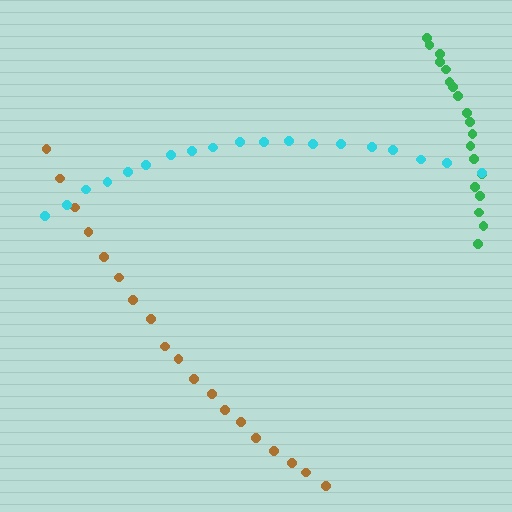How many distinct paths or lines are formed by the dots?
There are 3 distinct paths.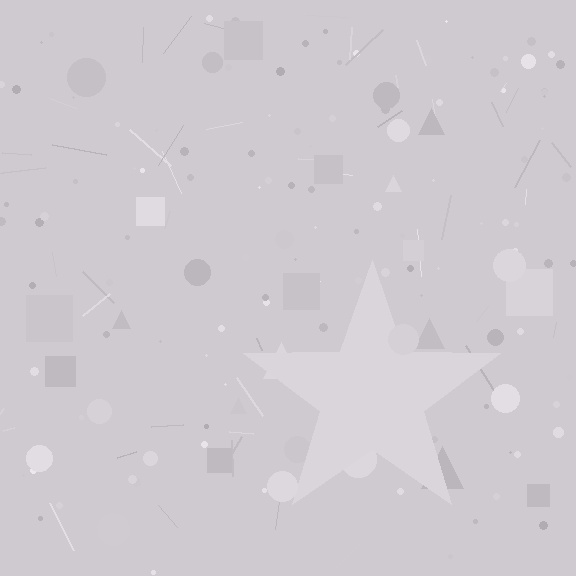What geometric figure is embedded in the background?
A star is embedded in the background.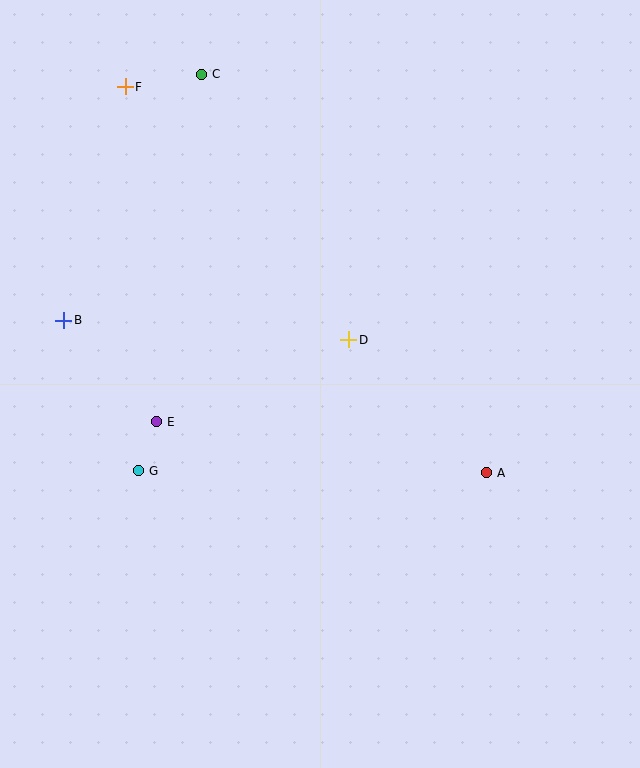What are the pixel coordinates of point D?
Point D is at (349, 340).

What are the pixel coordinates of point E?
Point E is at (157, 422).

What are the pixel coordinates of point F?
Point F is at (125, 87).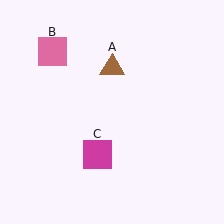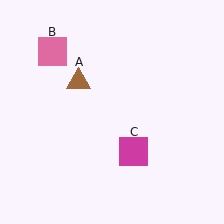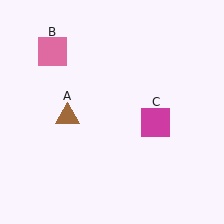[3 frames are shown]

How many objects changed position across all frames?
2 objects changed position: brown triangle (object A), magenta square (object C).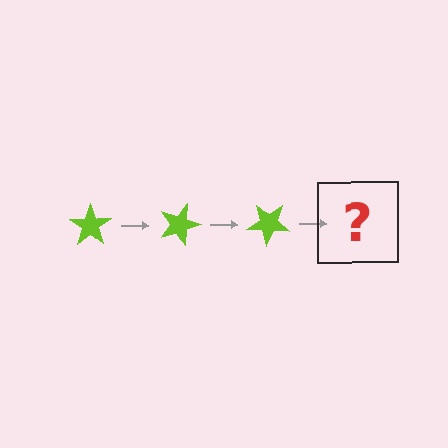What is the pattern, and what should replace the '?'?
The pattern is that the star rotates 20 degrees each step. The '?' should be a lime star rotated 60 degrees.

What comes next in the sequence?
The next element should be a lime star rotated 60 degrees.